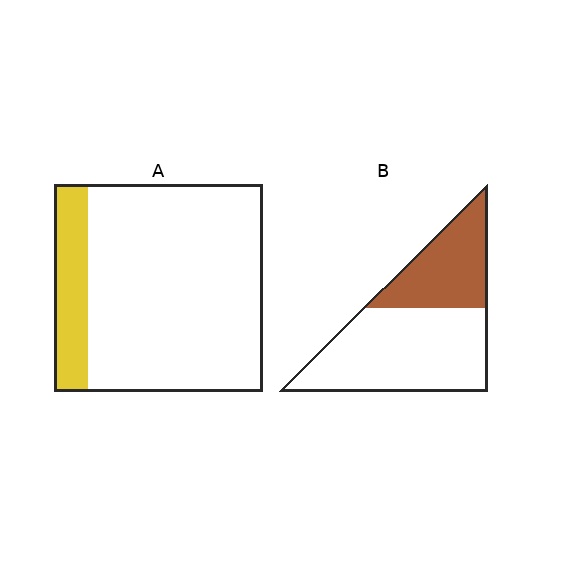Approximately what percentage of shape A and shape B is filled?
A is approximately 15% and B is approximately 35%.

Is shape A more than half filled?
No.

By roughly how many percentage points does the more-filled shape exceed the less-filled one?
By roughly 20 percentage points (B over A).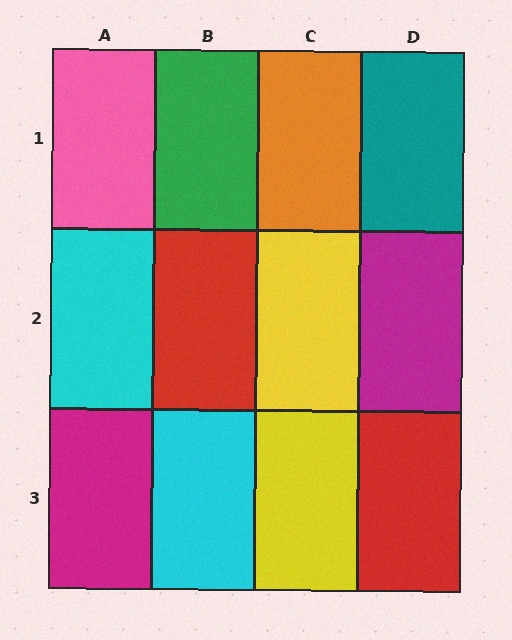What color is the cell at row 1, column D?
Teal.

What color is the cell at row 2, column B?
Red.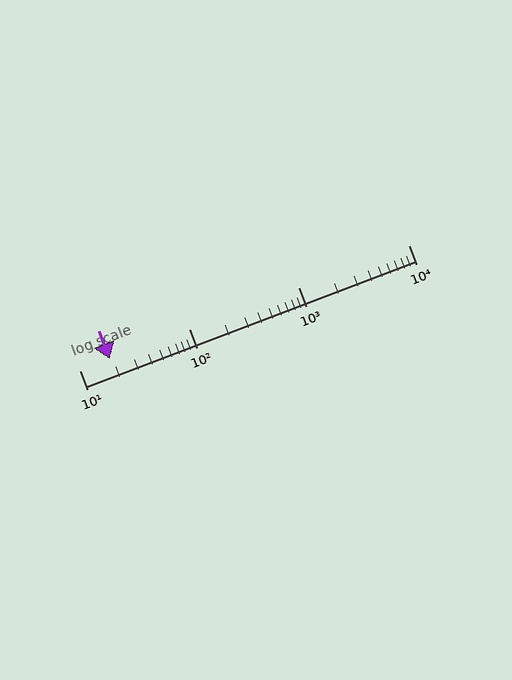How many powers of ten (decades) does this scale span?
The scale spans 3 decades, from 10 to 10000.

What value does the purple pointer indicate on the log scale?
The pointer indicates approximately 19.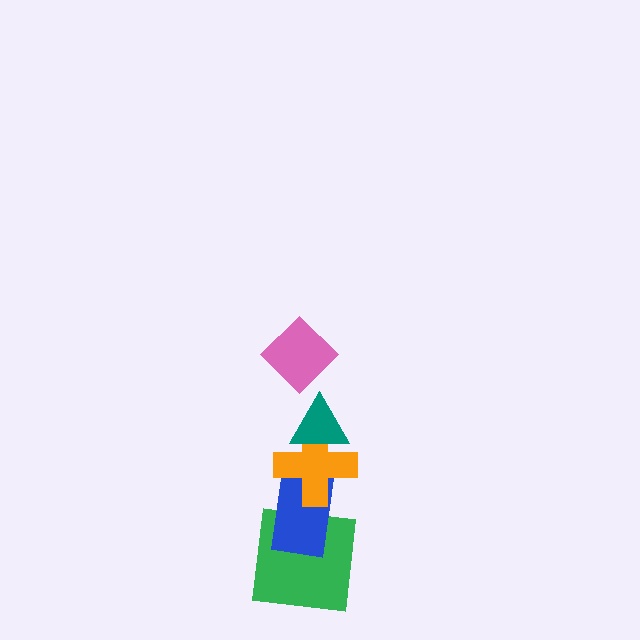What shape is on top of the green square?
The blue rectangle is on top of the green square.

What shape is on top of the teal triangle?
The pink diamond is on top of the teal triangle.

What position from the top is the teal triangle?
The teal triangle is 2nd from the top.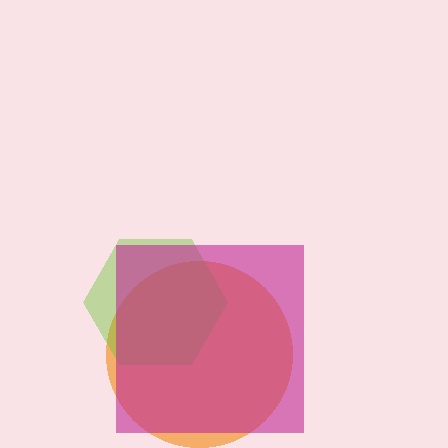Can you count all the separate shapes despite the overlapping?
Yes, there are 3 separate shapes.